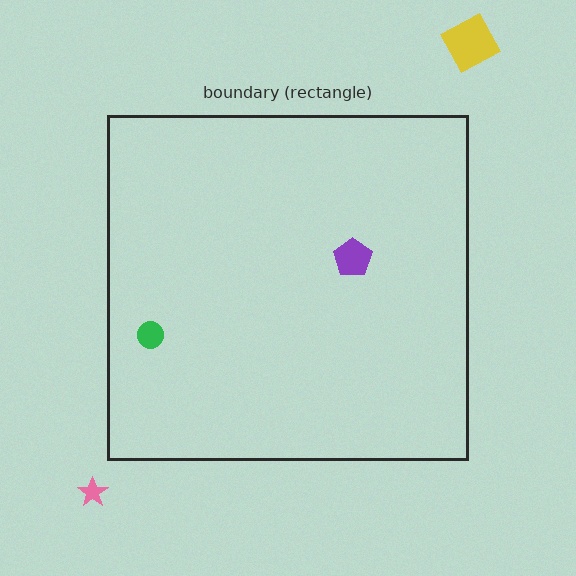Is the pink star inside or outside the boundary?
Outside.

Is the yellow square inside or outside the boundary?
Outside.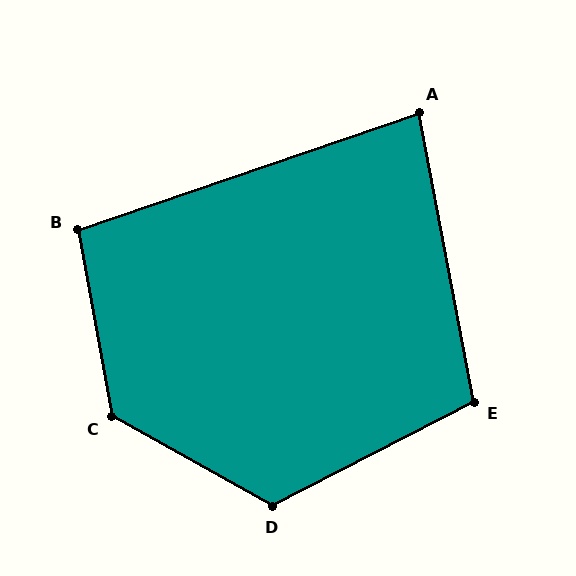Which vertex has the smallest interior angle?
A, at approximately 82 degrees.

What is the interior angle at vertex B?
Approximately 99 degrees (obtuse).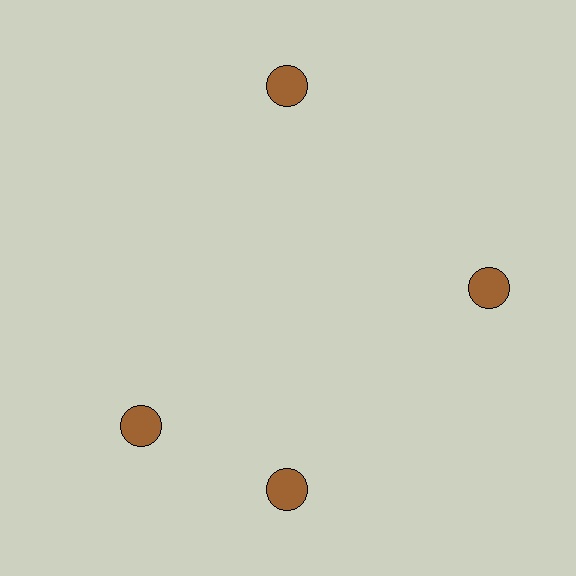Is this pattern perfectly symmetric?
No. The 4 brown circles are arranged in a ring, but one element near the 9 o'clock position is rotated out of alignment along the ring, breaking the 4-fold rotational symmetry.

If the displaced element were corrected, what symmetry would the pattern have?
It would have 4-fold rotational symmetry — the pattern would map onto itself every 90 degrees.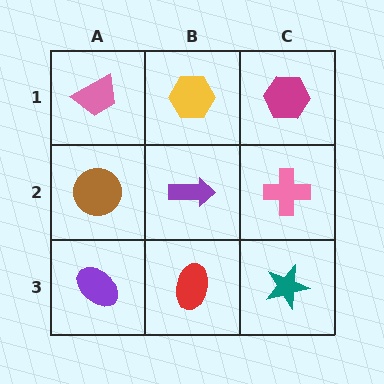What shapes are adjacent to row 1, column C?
A pink cross (row 2, column C), a yellow hexagon (row 1, column B).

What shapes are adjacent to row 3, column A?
A brown circle (row 2, column A), a red ellipse (row 3, column B).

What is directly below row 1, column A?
A brown circle.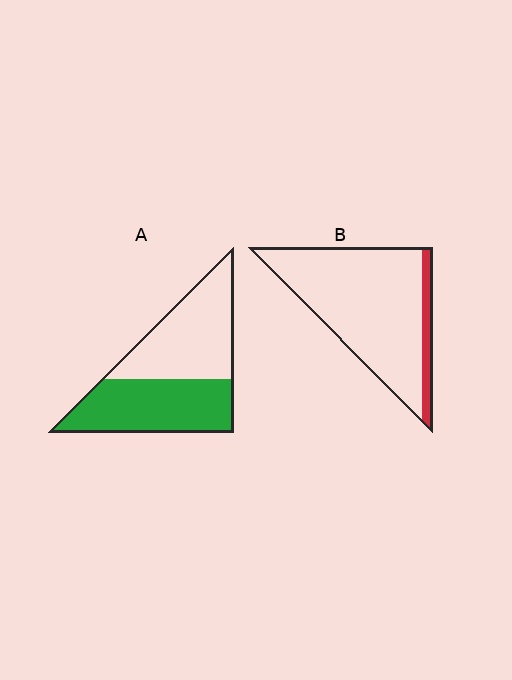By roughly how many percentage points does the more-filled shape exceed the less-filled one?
By roughly 40 percentage points (A over B).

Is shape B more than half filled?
No.